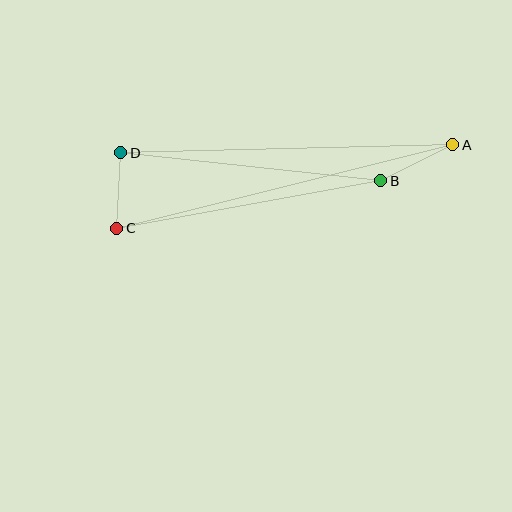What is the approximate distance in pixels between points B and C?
The distance between B and C is approximately 268 pixels.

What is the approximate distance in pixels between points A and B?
The distance between A and B is approximately 80 pixels.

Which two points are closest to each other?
Points C and D are closest to each other.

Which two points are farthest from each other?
Points A and C are farthest from each other.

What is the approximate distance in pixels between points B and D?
The distance between B and D is approximately 261 pixels.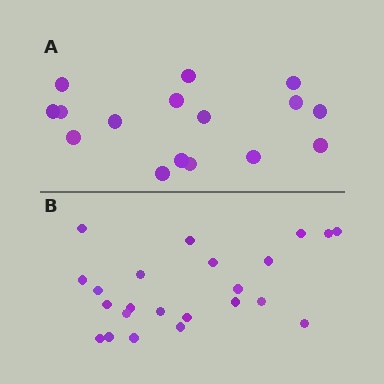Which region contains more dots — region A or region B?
Region B (the bottom region) has more dots.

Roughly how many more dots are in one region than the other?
Region B has roughly 8 or so more dots than region A.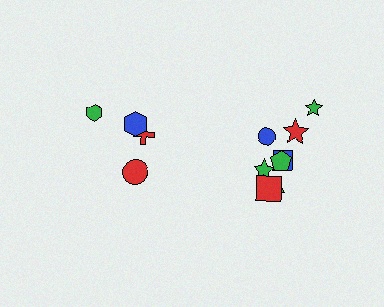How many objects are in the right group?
There are 8 objects.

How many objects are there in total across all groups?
There are 12 objects.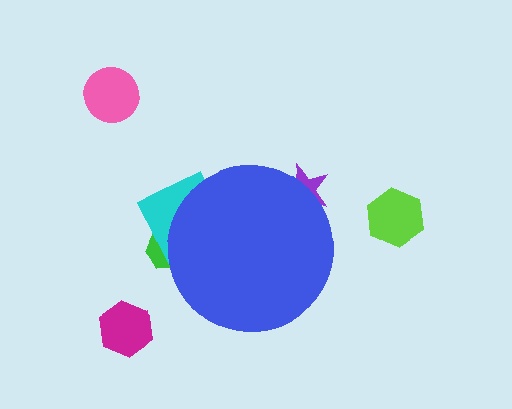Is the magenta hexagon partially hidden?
No, the magenta hexagon is fully visible.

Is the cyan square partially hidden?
Yes, the cyan square is partially hidden behind the blue circle.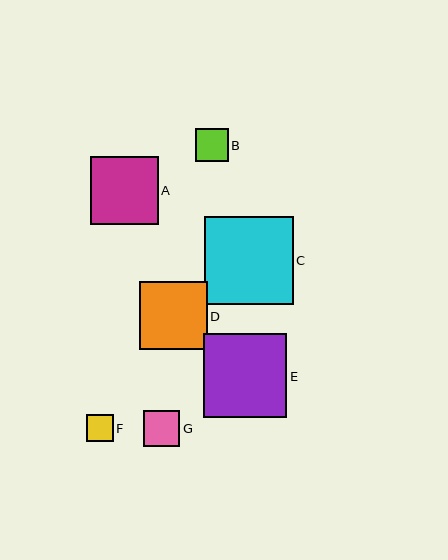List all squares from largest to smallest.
From largest to smallest: C, E, D, A, G, B, F.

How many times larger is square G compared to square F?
Square G is approximately 1.4 times the size of square F.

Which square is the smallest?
Square F is the smallest with a size of approximately 26 pixels.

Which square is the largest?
Square C is the largest with a size of approximately 88 pixels.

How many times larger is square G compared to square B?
Square G is approximately 1.1 times the size of square B.